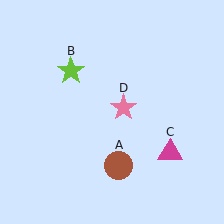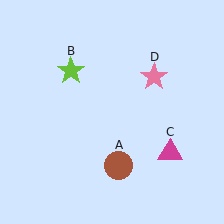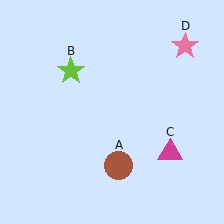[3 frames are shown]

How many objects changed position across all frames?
1 object changed position: pink star (object D).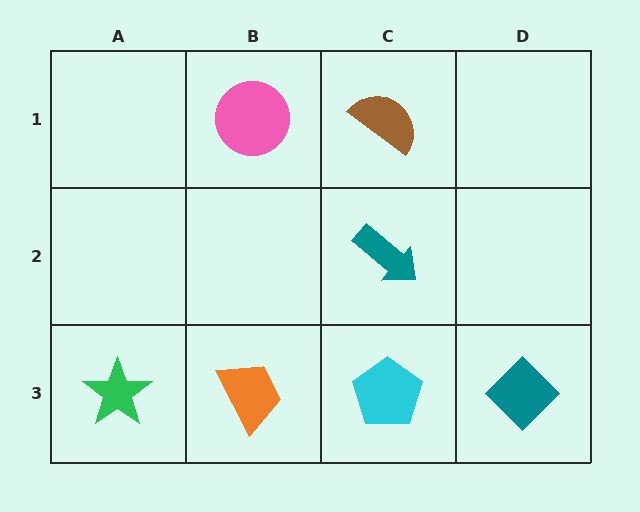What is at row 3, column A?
A green star.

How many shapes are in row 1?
2 shapes.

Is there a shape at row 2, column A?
No, that cell is empty.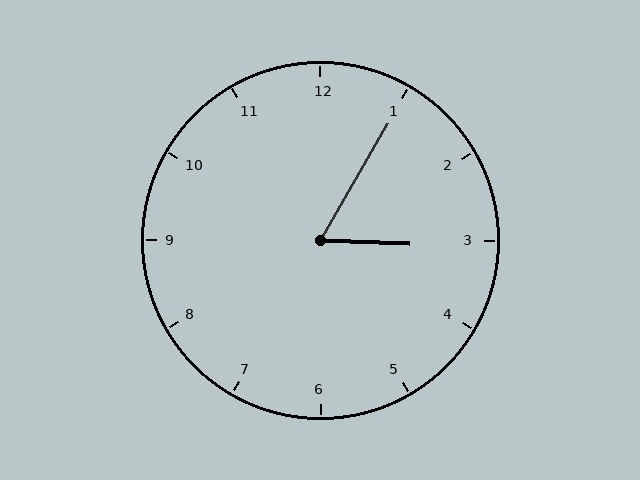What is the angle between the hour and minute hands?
Approximately 62 degrees.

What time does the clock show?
3:05.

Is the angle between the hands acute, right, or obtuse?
It is acute.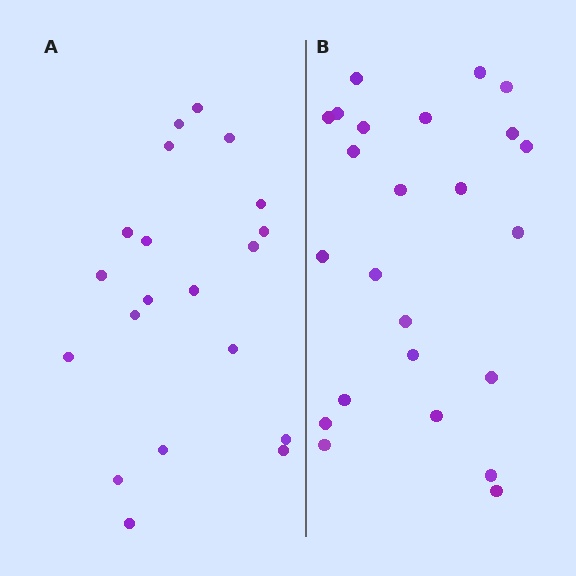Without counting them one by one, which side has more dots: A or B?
Region B (the right region) has more dots.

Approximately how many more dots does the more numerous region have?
Region B has about 4 more dots than region A.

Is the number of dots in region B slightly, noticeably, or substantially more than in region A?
Region B has only slightly more — the two regions are fairly close. The ratio is roughly 1.2 to 1.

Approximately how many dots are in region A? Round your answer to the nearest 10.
About 20 dots.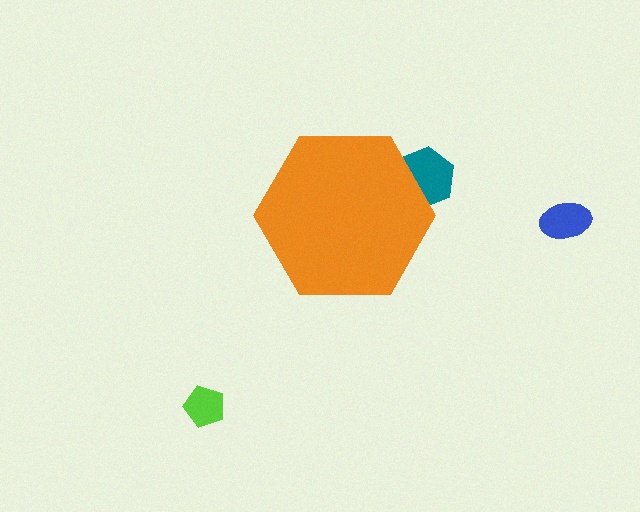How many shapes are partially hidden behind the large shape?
1 shape is partially hidden.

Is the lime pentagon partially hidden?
No, the lime pentagon is fully visible.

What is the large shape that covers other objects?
An orange hexagon.